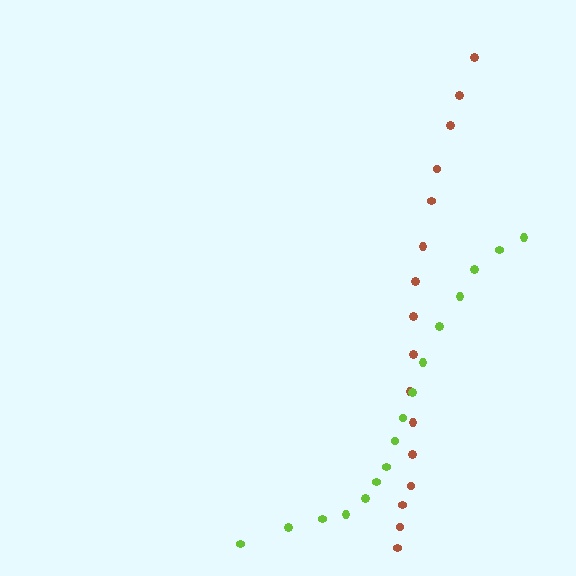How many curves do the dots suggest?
There are 2 distinct paths.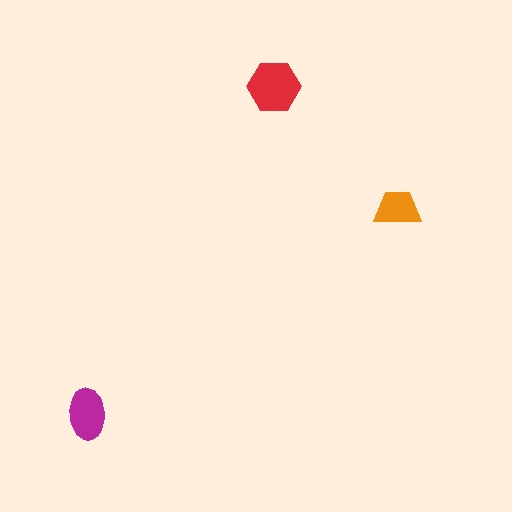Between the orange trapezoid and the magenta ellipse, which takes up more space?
The magenta ellipse.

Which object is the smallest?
The orange trapezoid.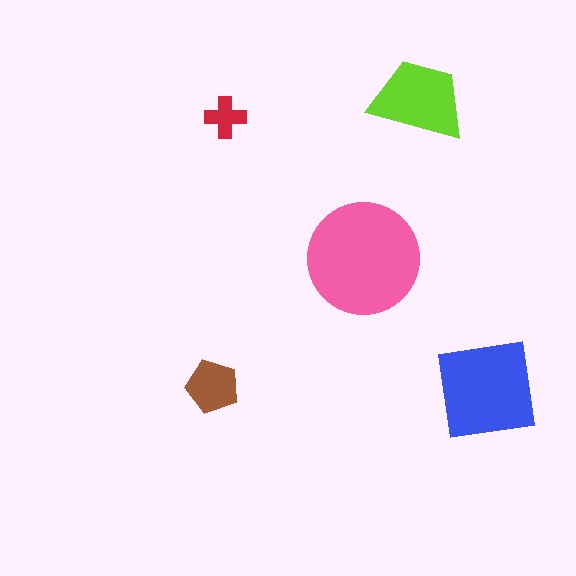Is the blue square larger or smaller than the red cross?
Larger.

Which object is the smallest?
The red cross.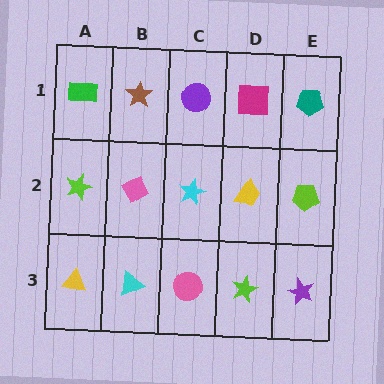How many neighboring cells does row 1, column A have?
2.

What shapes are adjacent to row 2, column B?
A brown star (row 1, column B), a cyan triangle (row 3, column B), a lime star (row 2, column A), a cyan star (row 2, column C).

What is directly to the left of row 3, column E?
A lime star.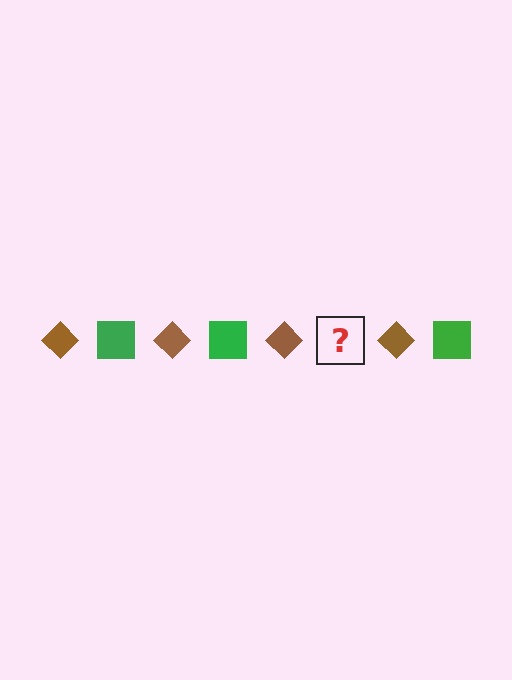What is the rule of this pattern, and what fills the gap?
The rule is that the pattern alternates between brown diamond and green square. The gap should be filled with a green square.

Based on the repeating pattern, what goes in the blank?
The blank should be a green square.